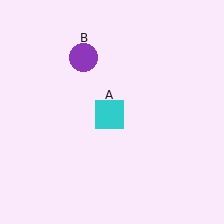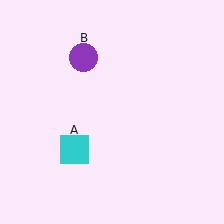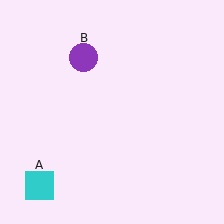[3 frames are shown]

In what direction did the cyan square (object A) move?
The cyan square (object A) moved down and to the left.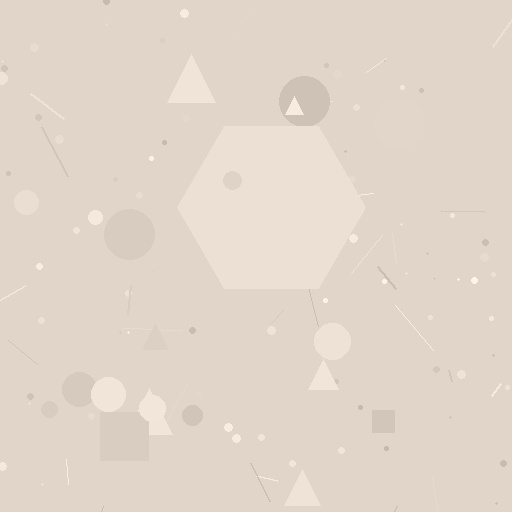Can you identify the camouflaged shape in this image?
The camouflaged shape is a hexagon.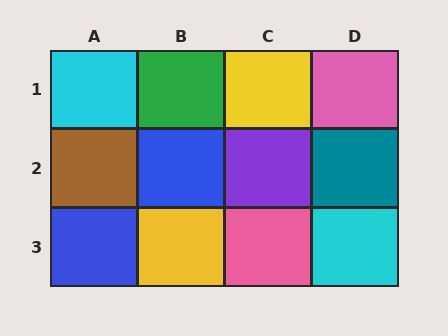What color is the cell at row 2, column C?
Purple.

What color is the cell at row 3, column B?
Yellow.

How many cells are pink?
2 cells are pink.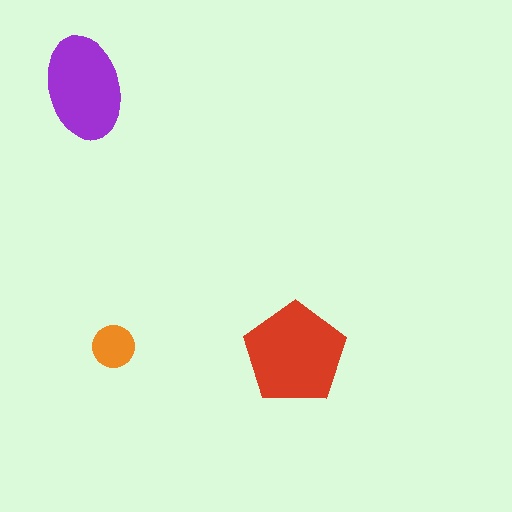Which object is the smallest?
The orange circle.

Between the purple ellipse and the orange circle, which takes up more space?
The purple ellipse.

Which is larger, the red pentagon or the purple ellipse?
The red pentagon.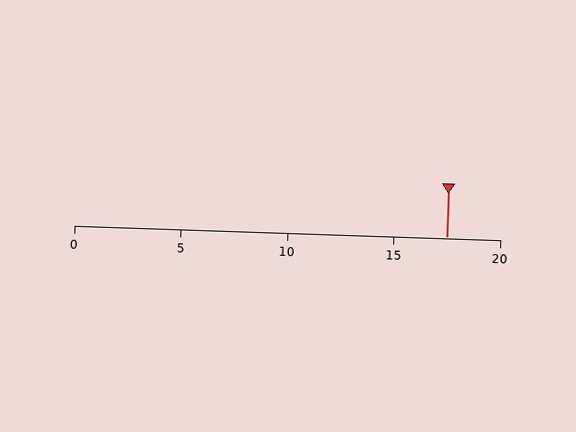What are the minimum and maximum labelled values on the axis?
The axis runs from 0 to 20.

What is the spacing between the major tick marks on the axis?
The major ticks are spaced 5 apart.